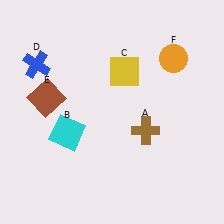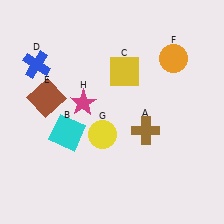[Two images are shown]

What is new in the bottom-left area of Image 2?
A yellow circle (G) was added in the bottom-left area of Image 2.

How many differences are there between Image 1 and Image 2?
There are 2 differences between the two images.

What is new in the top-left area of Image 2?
A magenta star (H) was added in the top-left area of Image 2.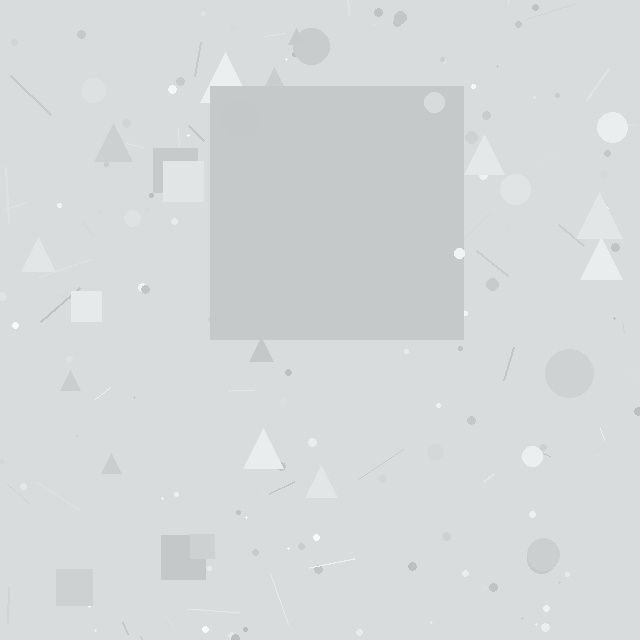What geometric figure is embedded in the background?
A square is embedded in the background.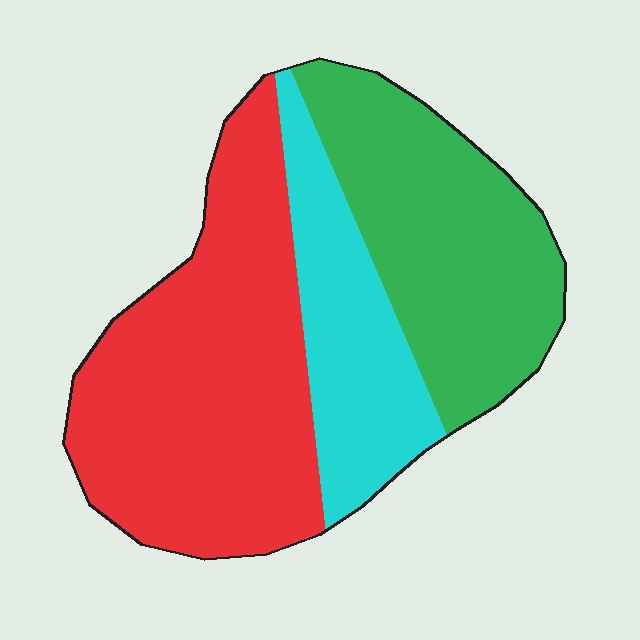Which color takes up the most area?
Red, at roughly 45%.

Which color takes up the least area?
Cyan, at roughly 20%.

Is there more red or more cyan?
Red.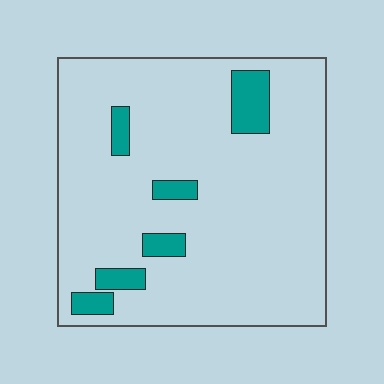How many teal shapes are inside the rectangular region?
6.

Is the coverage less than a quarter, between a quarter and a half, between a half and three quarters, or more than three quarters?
Less than a quarter.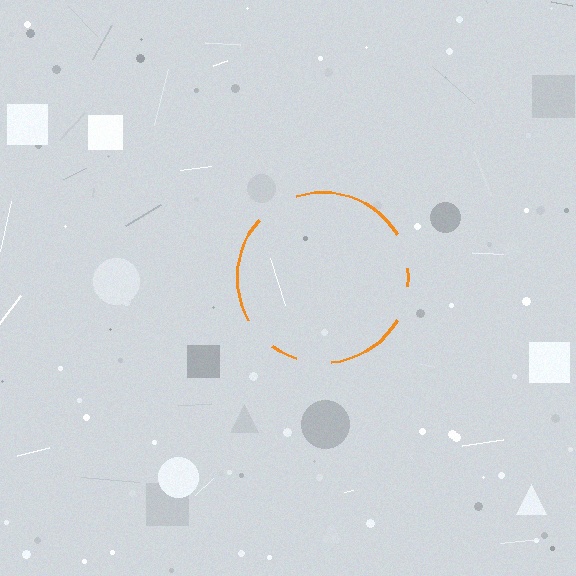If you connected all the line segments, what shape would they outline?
They would outline a circle.